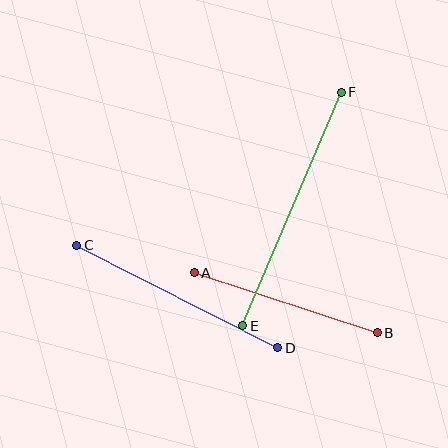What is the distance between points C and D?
The distance is approximately 226 pixels.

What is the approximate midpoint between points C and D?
The midpoint is at approximately (177, 297) pixels.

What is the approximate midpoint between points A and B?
The midpoint is at approximately (286, 303) pixels.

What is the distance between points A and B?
The distance is approximately 193 pixels.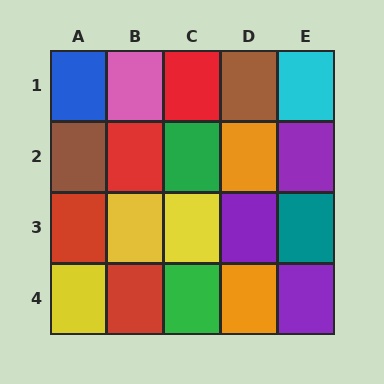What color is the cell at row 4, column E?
Purple.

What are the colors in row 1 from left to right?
Blue, pink, red, brown, cyan.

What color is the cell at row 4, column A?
Yellow.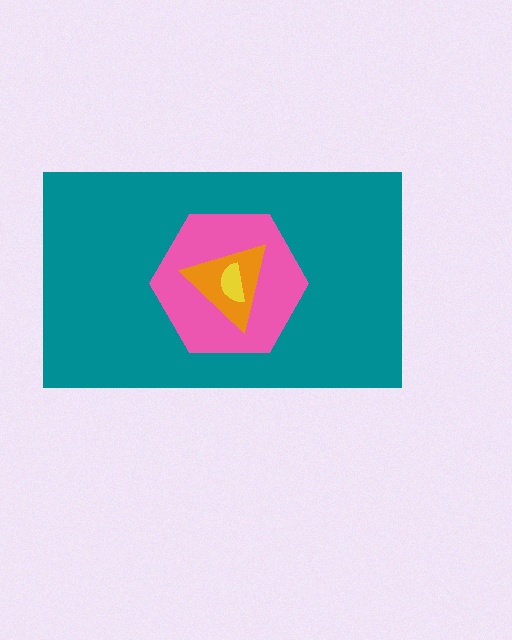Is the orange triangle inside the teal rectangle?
Yes.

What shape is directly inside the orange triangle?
The yellow semicircle.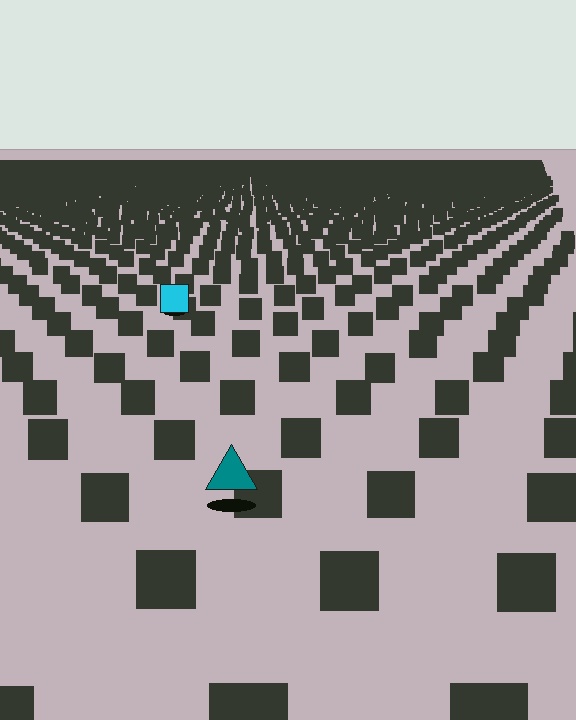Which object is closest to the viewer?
The teal triangle is closest. The texture marks near it are larger and more spread out.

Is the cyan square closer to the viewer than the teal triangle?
No. The teal triangle is closer — you can tell from the texture gradient: the ground texture is coarser near it.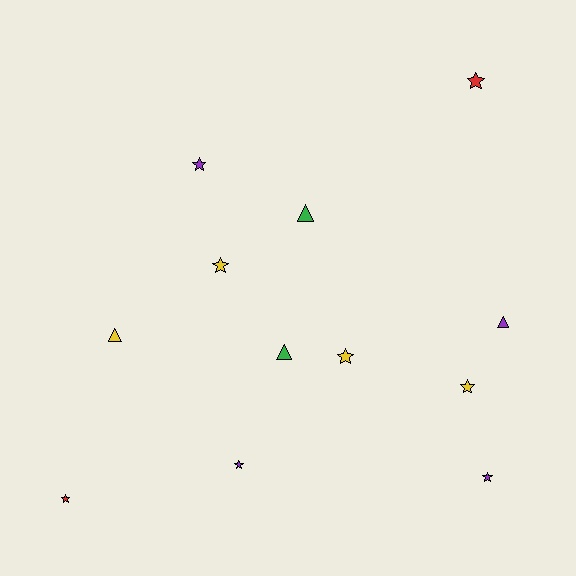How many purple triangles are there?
There is 1 purple triangle.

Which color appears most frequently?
Purple, with 4 objects.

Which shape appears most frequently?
Star, with 8 objects.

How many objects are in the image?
There are 12 objects.